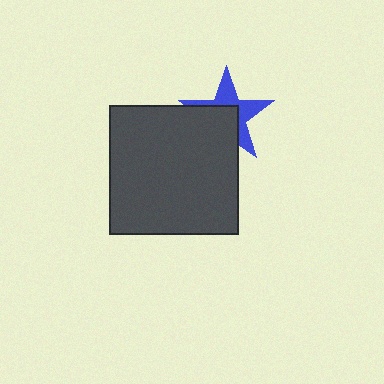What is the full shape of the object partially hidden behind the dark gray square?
The partially hidden object is a blue star.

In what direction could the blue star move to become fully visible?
The blue star could move toward the upper-right. That would shift it out from behind the dark gray square entirely.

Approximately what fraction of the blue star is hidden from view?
Roughly 50% of the blue star is hidden behind the dark gray square.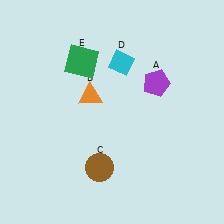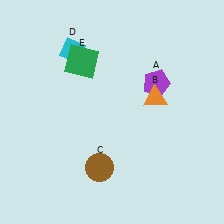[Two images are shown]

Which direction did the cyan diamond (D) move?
The cyan diamond (D) moved left.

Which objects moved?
The objects that moved are: the orange triangle (B), the cyan diamond (D).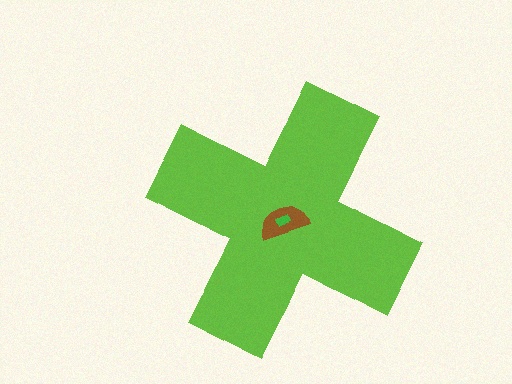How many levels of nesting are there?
3.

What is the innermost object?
The green rectangle.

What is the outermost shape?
The lime cross.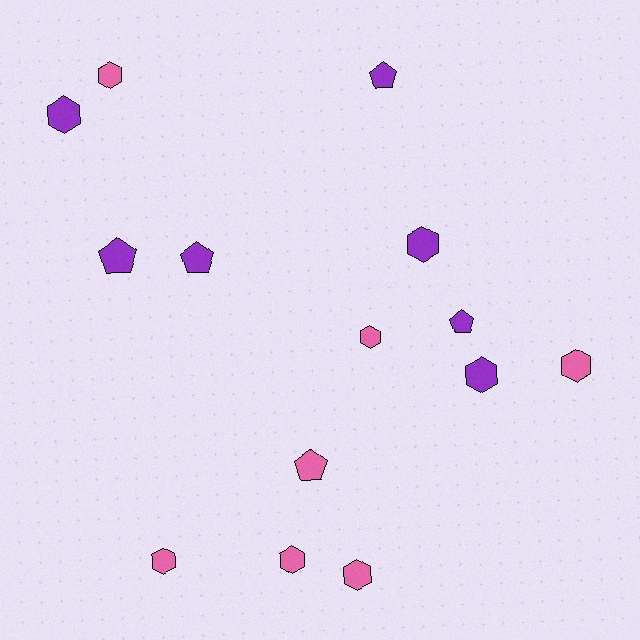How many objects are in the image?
There are 14 objects.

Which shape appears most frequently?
Hexagon, with 9 objects.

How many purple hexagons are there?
There are 3 purple hexagons.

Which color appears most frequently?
Purple, with 7 objects.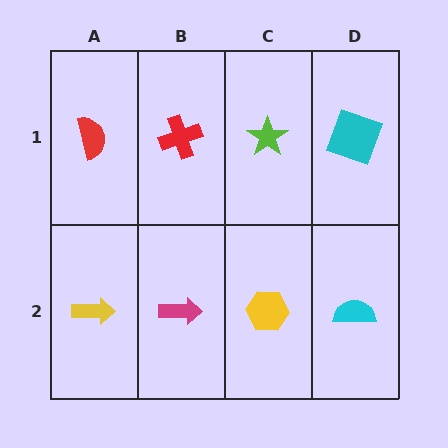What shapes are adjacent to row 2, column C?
A lime star (row 1, column C), a magenta arrow (row 2, column B), a cyan semicircle (row 2, column D).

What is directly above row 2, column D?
A cyan square.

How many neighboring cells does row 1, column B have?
3.